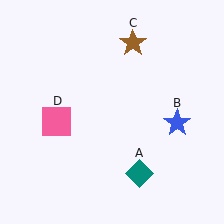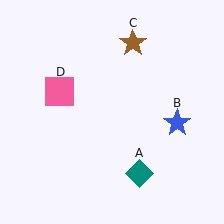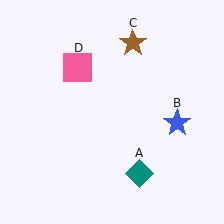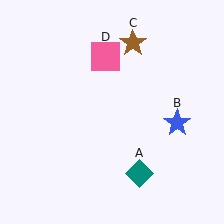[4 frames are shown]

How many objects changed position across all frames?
1 object changed position: pink square (object D).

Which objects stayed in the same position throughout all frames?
Teal diamond (object A) and blue star (object B) and brown star (object C) remained stationary.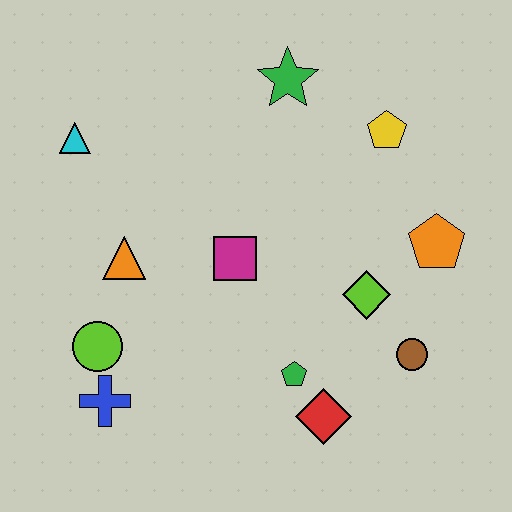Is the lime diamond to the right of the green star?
Yes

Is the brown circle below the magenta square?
Yes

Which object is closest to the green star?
The yellow pentagon is closest to the green star.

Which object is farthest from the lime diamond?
The cyan triangle is farthest from the lime diamond.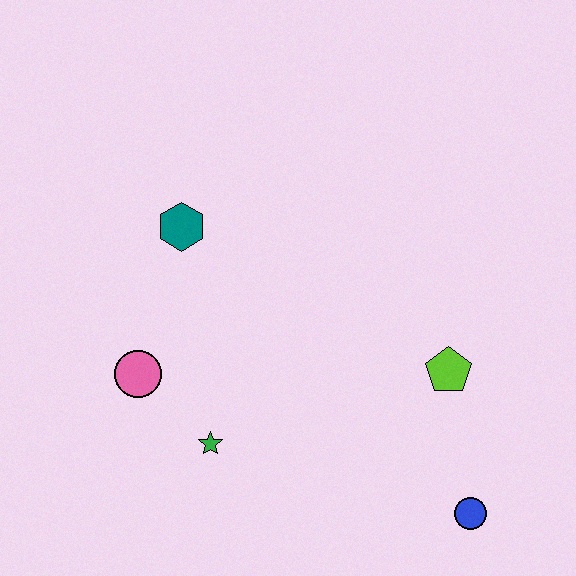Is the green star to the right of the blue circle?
No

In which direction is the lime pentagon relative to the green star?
The lime pentagon is to the right of the green star.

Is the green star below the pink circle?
Yes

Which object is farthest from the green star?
The blue circle is farthest from the green star.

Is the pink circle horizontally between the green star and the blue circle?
No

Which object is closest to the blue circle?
The lime pentagon is closest to the blue circle.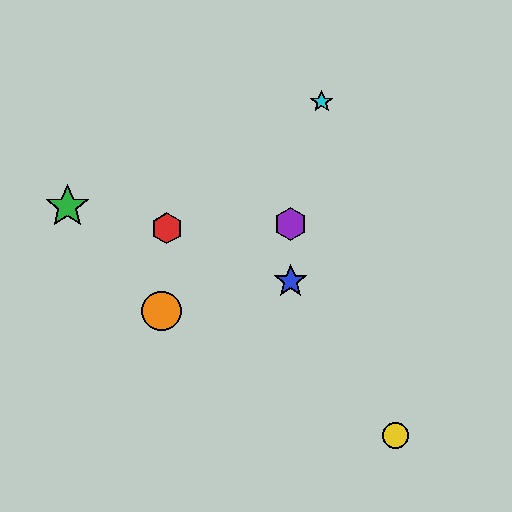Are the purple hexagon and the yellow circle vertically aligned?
No, the purple hexagon is at x≈291 and the yellow circle is at x≈395.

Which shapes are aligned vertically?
The blue star, the purple hexagon are aligned vertically.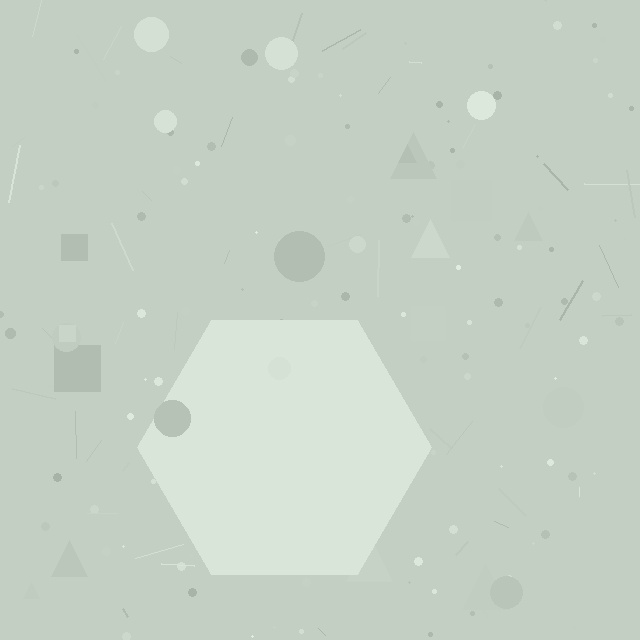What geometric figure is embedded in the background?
A hexagon is embedded in the background.